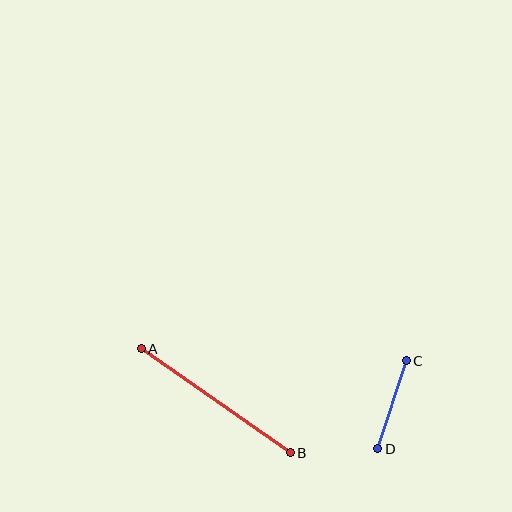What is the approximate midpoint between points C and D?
The midpoint is at approximately (392, 405) pixels.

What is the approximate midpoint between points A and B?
The midpoint is at approximately (216, 401) pixels.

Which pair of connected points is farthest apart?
Points A and B are farthest apart.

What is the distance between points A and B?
The distance is approximately 182 pixels.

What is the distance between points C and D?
The distance is approximately 93 pixels.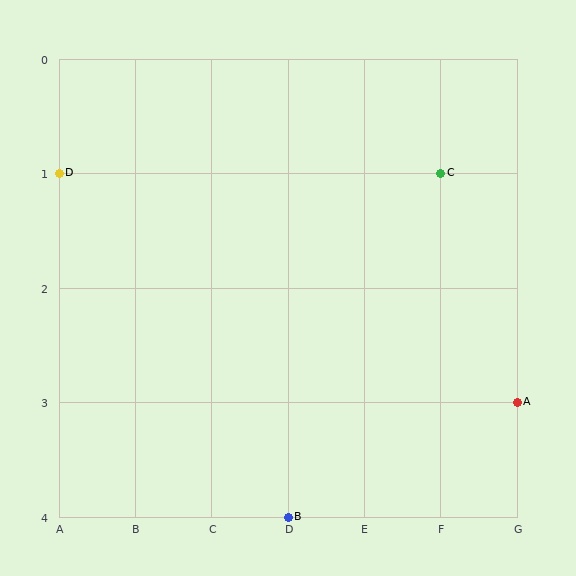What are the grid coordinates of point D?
Point D is at grid coordinates (A, 1).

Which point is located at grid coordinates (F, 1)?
Point C is at (F, 1).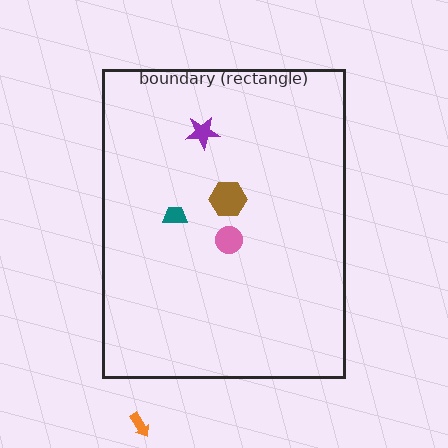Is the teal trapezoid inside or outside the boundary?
Inside.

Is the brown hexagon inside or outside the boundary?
Inside.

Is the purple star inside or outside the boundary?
Inside.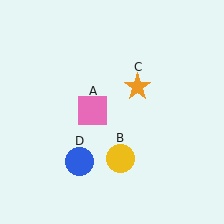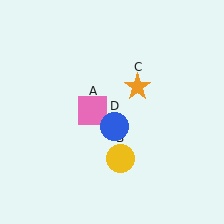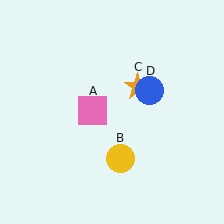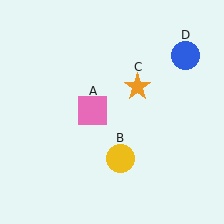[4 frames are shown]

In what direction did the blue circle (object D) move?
The blue circle (object D) moved up and to the right.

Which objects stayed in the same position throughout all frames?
Pink square (object A) and yellow circle (object B) and orange star (object C) remained stationary.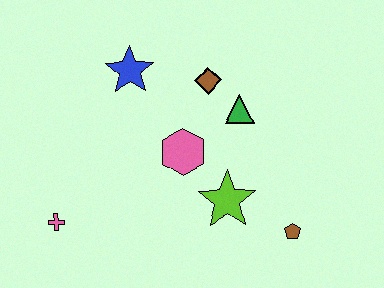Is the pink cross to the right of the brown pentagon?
No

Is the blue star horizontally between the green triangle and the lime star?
No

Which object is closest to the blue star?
The brown diamond is closest to the blue star.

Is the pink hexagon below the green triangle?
Yes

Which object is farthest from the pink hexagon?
The pink cross is farthest from the pink hexagon.